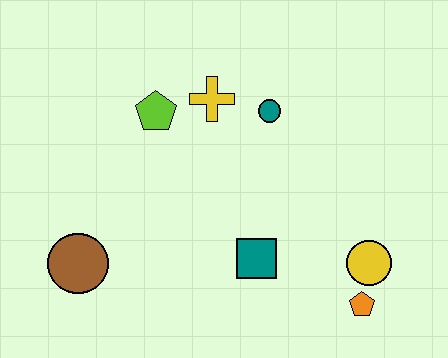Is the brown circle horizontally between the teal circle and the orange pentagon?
No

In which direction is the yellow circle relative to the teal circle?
The yellow circle is below the teal circle.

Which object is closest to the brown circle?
The lime pentagon is closest to the brown circle.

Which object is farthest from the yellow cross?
The orange pentagon is farthest from the yellow cross.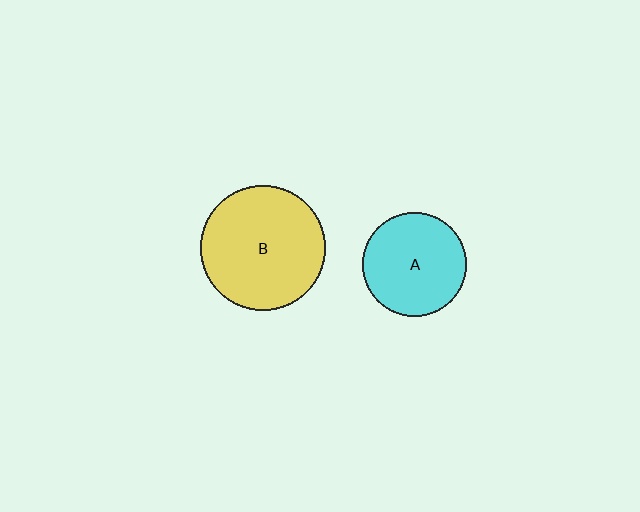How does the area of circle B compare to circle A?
Approximately 1.4 times.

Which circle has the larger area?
Circle B (yellow).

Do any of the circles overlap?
No, none of the circles overlap.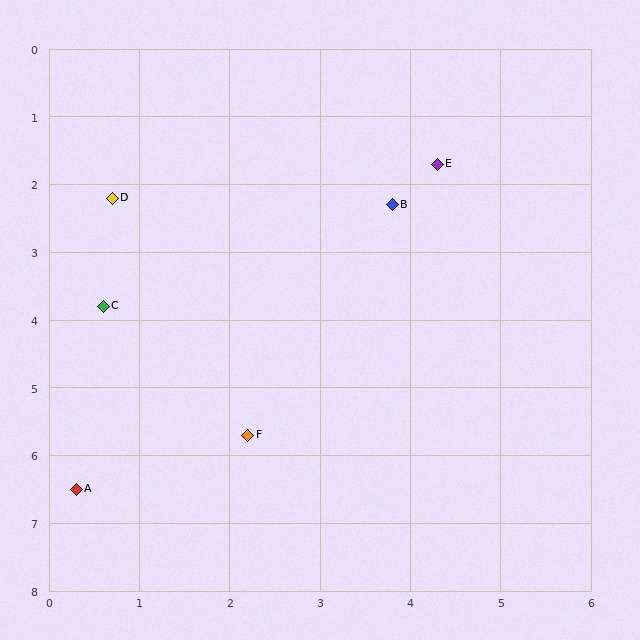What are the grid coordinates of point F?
Point F is at approximately (2.2, 5.7).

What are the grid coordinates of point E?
Point E is at approximately (4.3, 1.7).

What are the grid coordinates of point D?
Point D is at approximately (0.7, 2.2).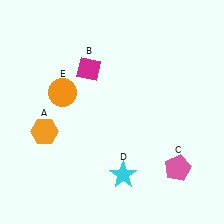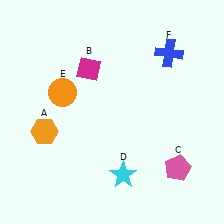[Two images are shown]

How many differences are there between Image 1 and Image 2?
There is 1 difference between the two images.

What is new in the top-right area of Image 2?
A blue cross (F) was added in the top-right area of Image 2.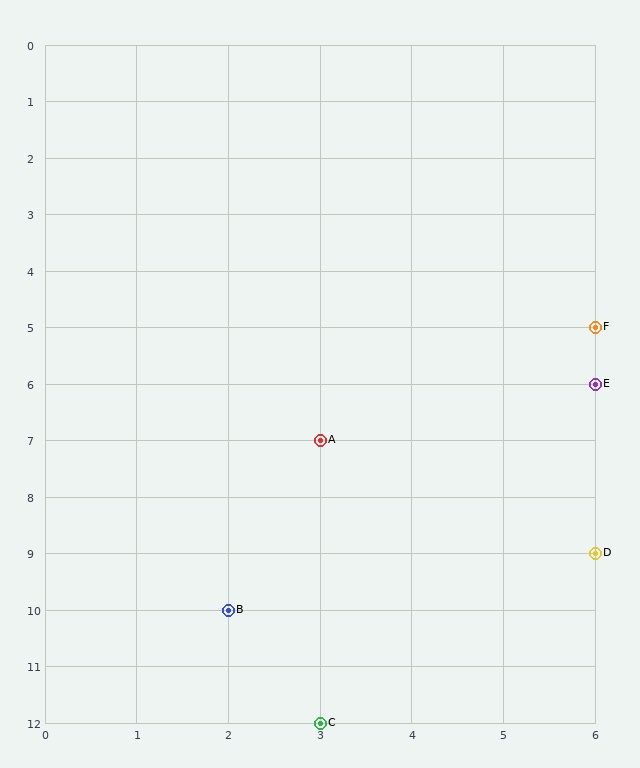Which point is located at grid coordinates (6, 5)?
Point F is at (6, 5).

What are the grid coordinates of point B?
Point B is at grid coordinates (2, 10).